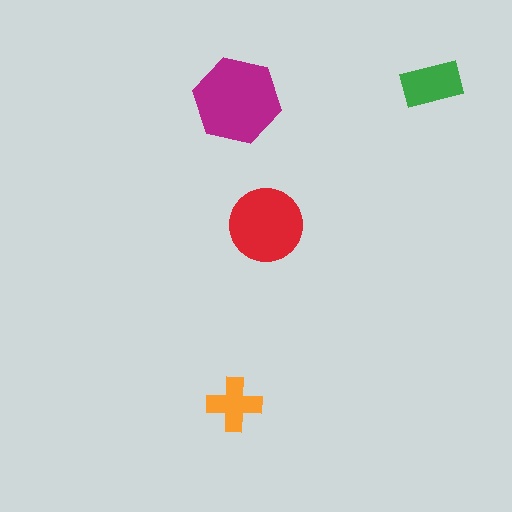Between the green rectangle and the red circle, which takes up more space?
The red circle.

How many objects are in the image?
There are 4 objects in the image.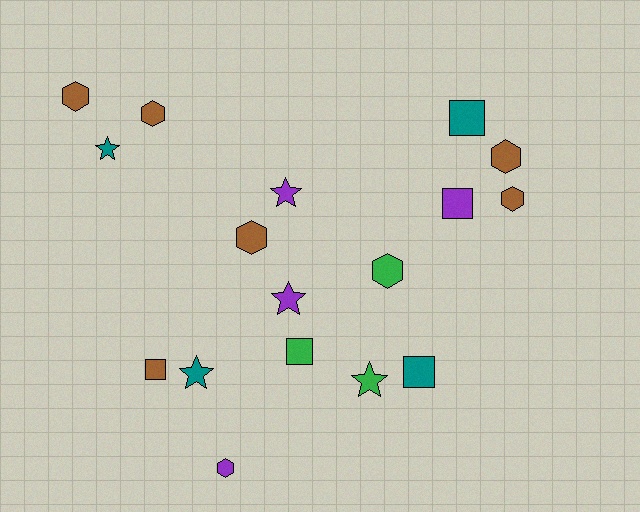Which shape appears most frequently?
Hexagon, with 7 objects.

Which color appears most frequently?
Brown, with 6 objects.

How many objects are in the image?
There are 17 objects.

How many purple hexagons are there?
There is 1 purple hexagon.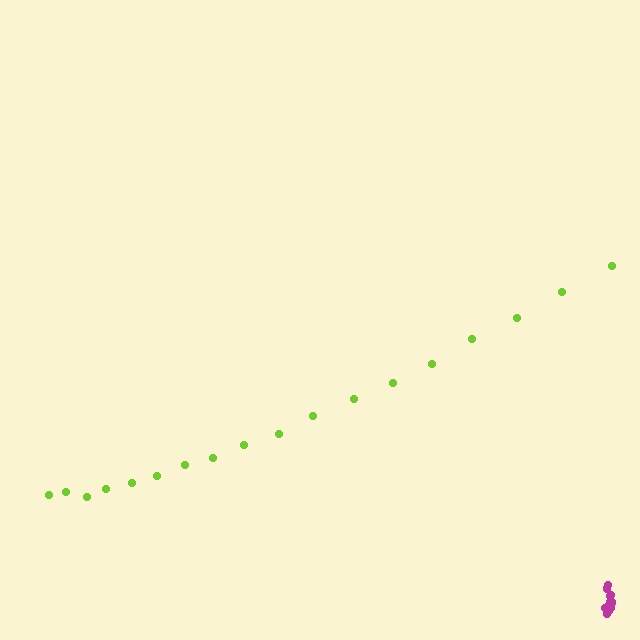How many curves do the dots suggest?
There are 2 distinct paths.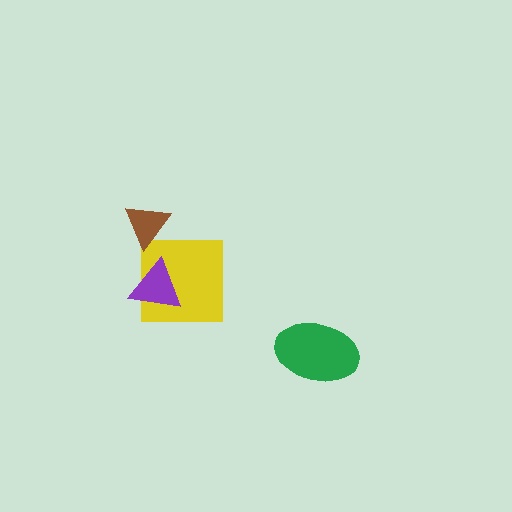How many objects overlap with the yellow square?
1 object overlaps with the yellow square.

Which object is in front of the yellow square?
The purple triangle is in front of the yellow square.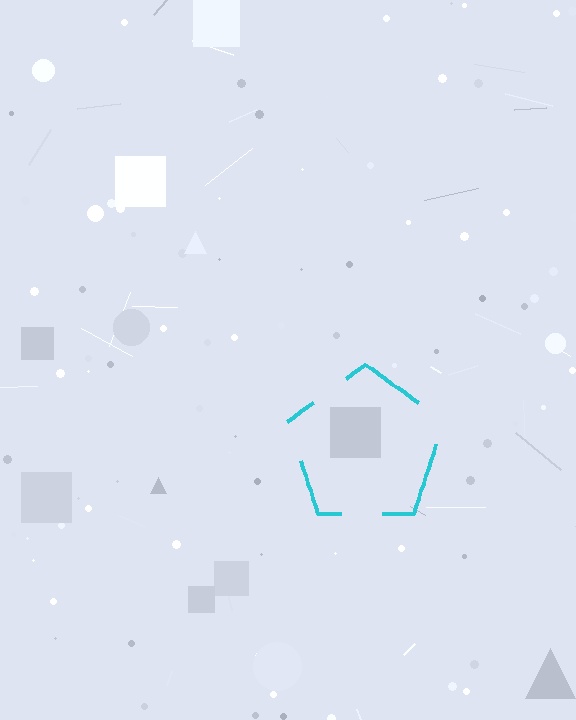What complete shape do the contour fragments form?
The contour fragments form a pentagon.